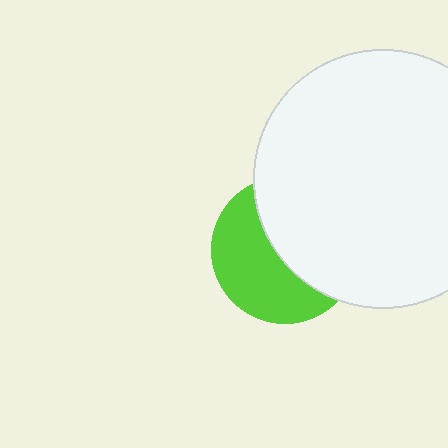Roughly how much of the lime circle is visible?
About half of it is visible (roughly 49%).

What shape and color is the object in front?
The object in front is a white circle.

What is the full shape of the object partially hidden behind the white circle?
The partially hidden object is a lime circle.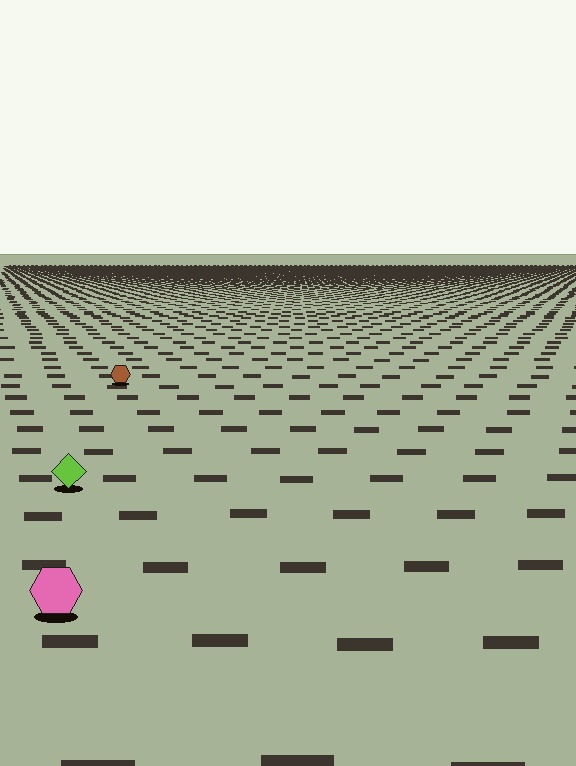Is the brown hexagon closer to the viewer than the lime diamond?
No. The lime diamond is closer — you can tell from the texture gradient: the ground texture is coarser near it.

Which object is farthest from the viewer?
The brown hexagon is farthest from the viewer. It appears smaller and the ground texture around it is denser.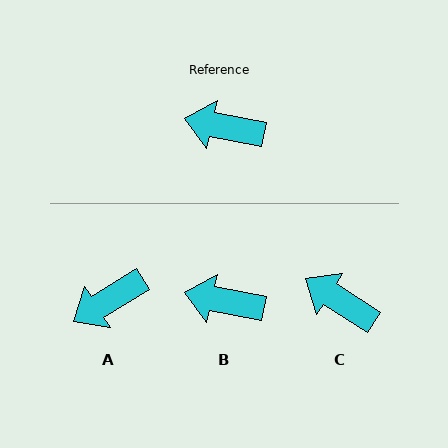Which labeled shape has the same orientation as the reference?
B.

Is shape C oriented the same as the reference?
No, it is off by about 21 degrees.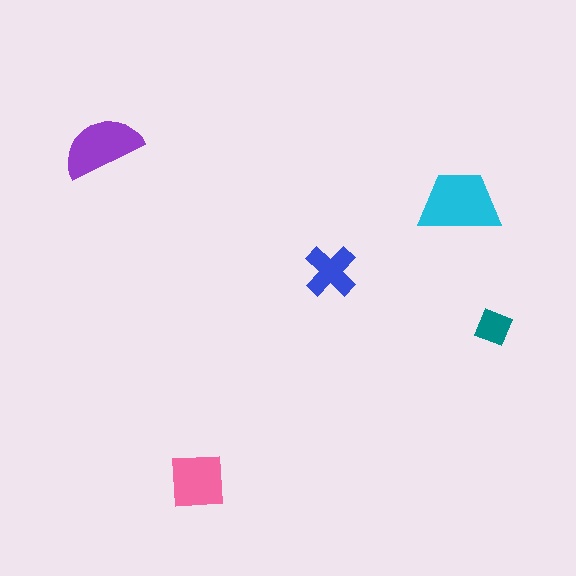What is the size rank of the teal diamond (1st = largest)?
5th.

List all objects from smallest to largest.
The teal diamond, the blue cross, the pink square, the purple semicircle, the cyan trapezoid.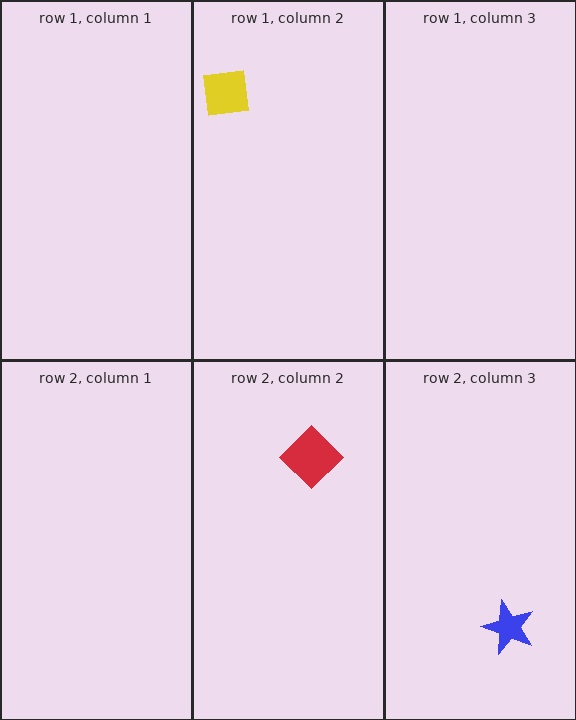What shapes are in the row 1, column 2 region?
The yellow square.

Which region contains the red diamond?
The row 2, column 2 region.